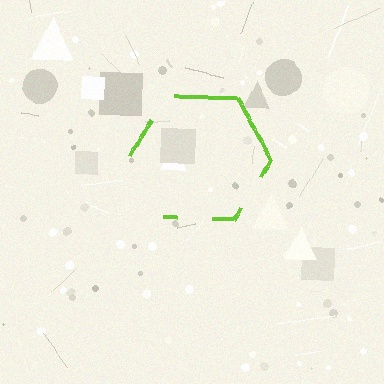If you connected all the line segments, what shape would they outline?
They would outline a hexagon.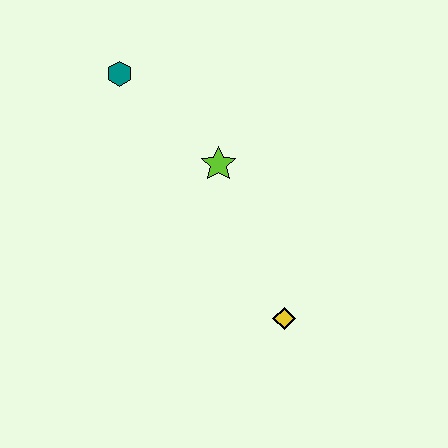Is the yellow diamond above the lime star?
No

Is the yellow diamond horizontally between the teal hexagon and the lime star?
No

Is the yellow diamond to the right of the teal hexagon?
Yes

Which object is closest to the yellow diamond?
The lime star is closest to the yellow diamond.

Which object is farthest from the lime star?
The yellow diamond is farthest from the lime star.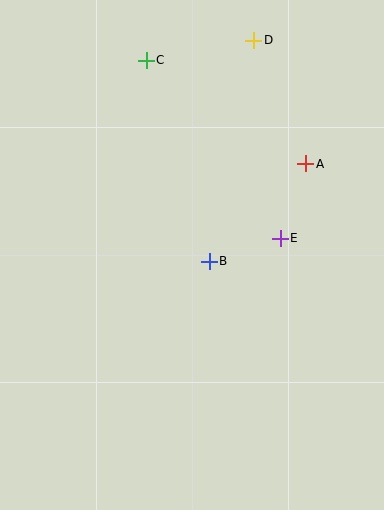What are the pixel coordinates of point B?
Point B is at (209, 261).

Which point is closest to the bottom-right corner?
Point E is closest to the bottom-right corner.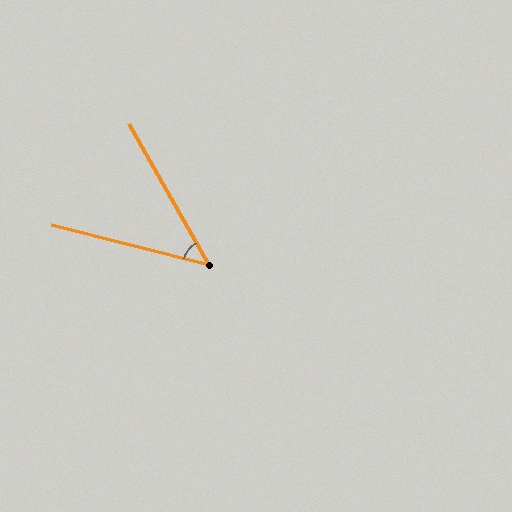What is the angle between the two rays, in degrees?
Approximately 46 degrees.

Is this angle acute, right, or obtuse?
It is acute.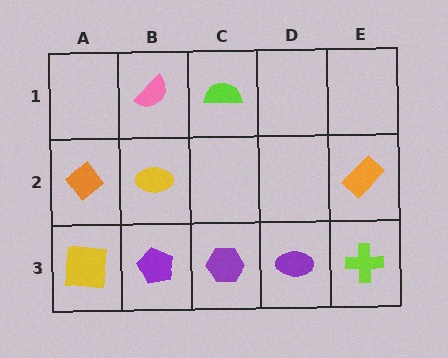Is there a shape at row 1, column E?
No, that cell is empty.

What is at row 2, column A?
An orange diamond.